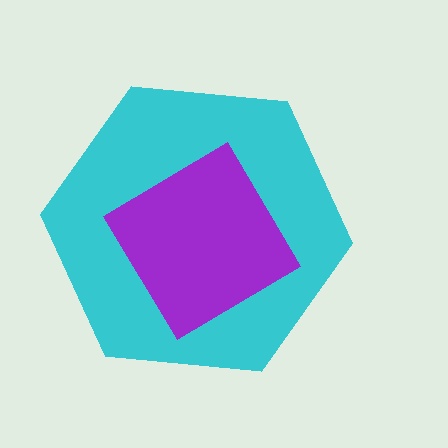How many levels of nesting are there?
2.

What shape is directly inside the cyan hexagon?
The purple diamond.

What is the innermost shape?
The purple diamond.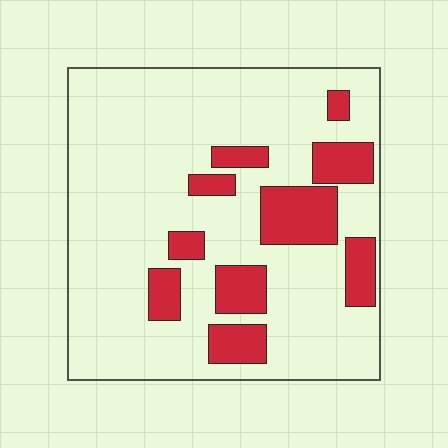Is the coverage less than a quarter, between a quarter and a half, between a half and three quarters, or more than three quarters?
Less than a quarter.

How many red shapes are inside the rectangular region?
10.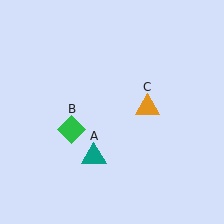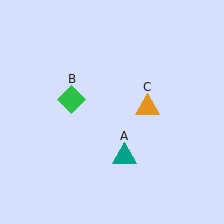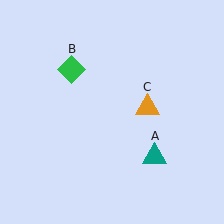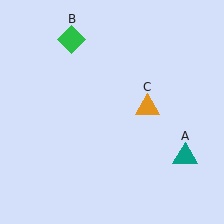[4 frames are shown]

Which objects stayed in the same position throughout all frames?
Orange triangle (object C) remained stationary.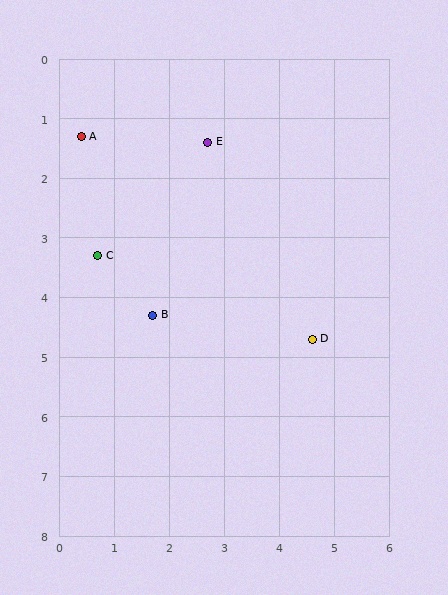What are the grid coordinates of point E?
Point E is at approximately (2.7, 1.4).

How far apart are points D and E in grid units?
Points D and E are about 3.8 grid units apart.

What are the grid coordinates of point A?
Point A is at approximately (0.4, 1.3).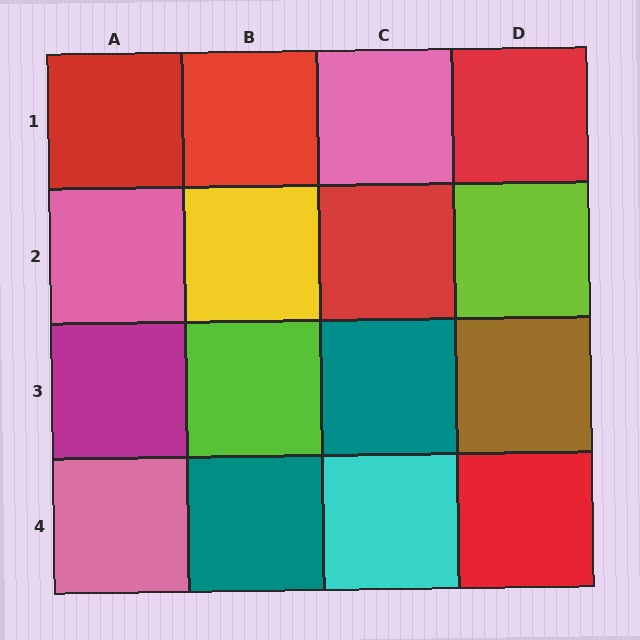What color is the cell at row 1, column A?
Red.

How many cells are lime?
2 cells are lime.